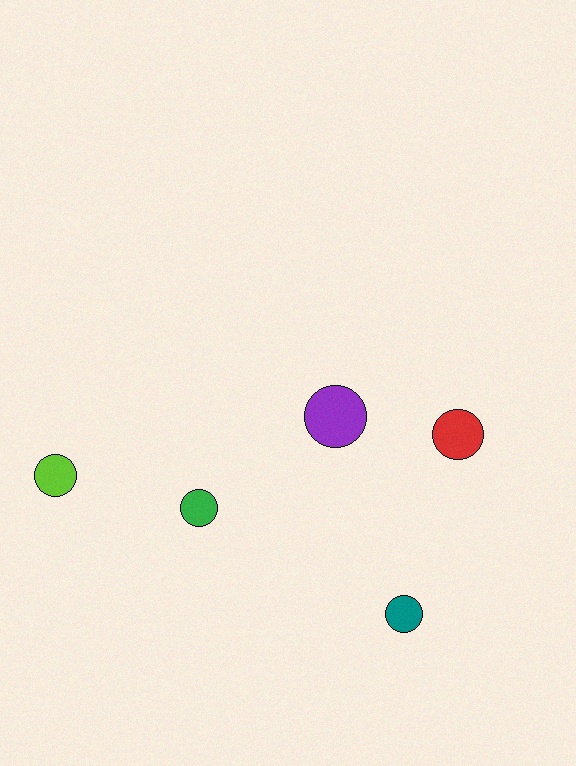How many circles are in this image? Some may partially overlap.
There are 5 circles.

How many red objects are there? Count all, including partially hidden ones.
There is 1 red object.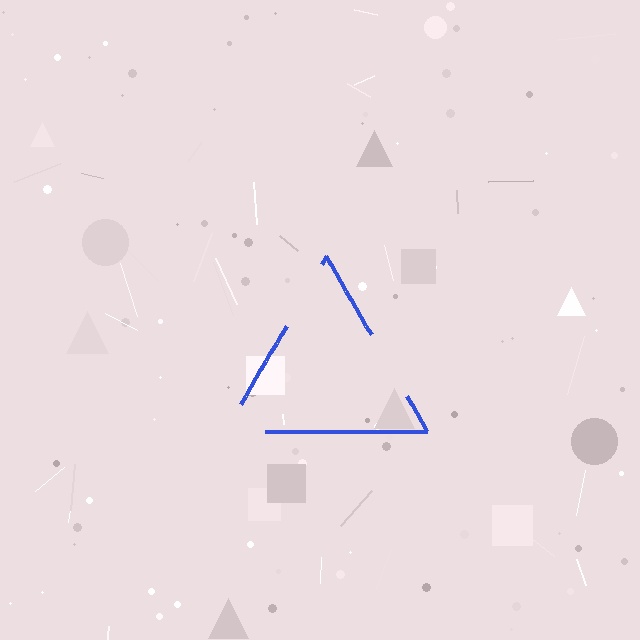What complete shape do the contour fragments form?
The contour fragments form a triangle.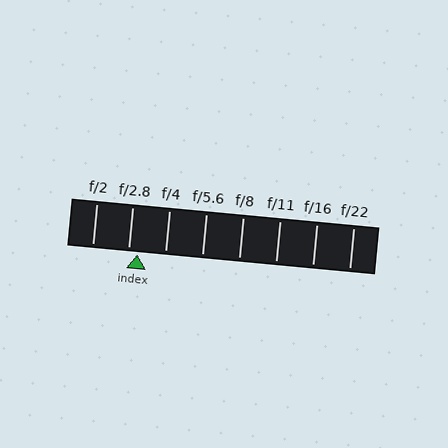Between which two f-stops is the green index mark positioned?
The index mark is between f/2.8 and f/4.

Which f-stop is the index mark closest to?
The index mark is closest to f/2.8.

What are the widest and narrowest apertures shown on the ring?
The widest aperture shown is f/2 and the narrowest is f/22.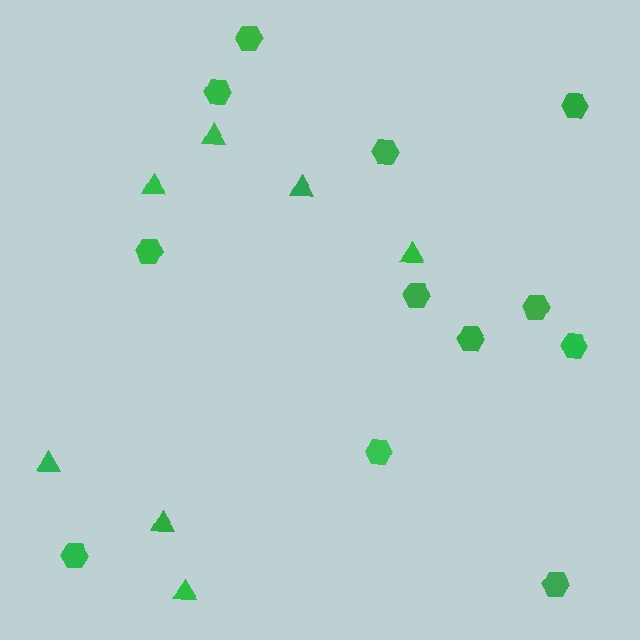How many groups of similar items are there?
There are 2 groups: one group of hexagons (12) and one group of triangles (7).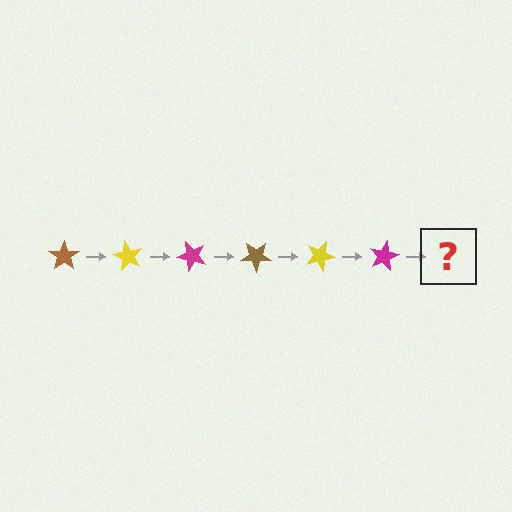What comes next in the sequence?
The next element should be a brown star, rotated 360 degrees from the start.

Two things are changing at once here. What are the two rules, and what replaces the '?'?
The two rules are that it rotates 60 degrees each step and the color cycles through brown, yellow, and magenta. The '?' should be a brown star, rotated 360 degrees from the start.